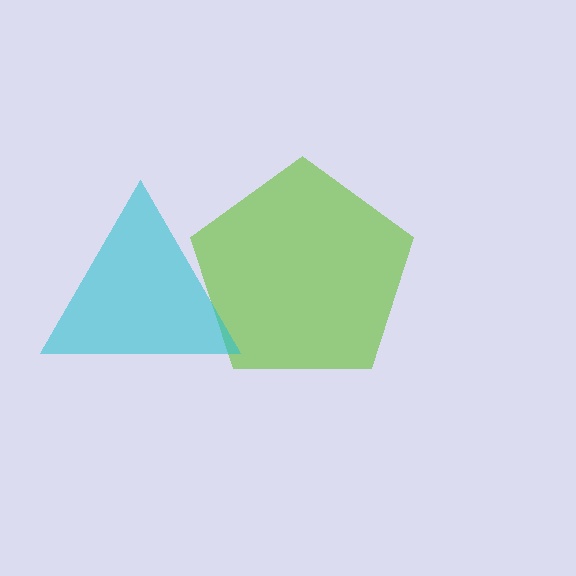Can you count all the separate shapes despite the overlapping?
Yes, there are 2 separate shapes.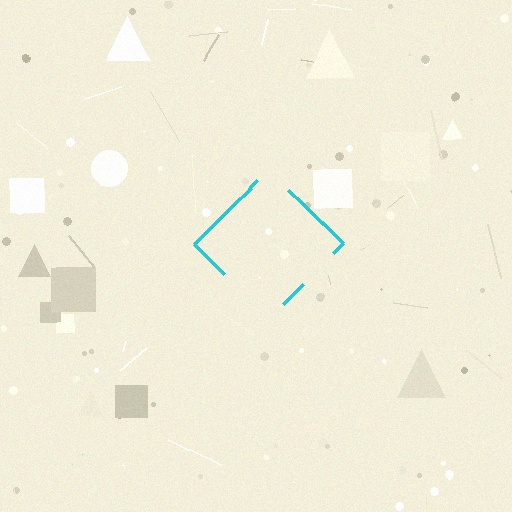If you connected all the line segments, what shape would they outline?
They would outline a diamond.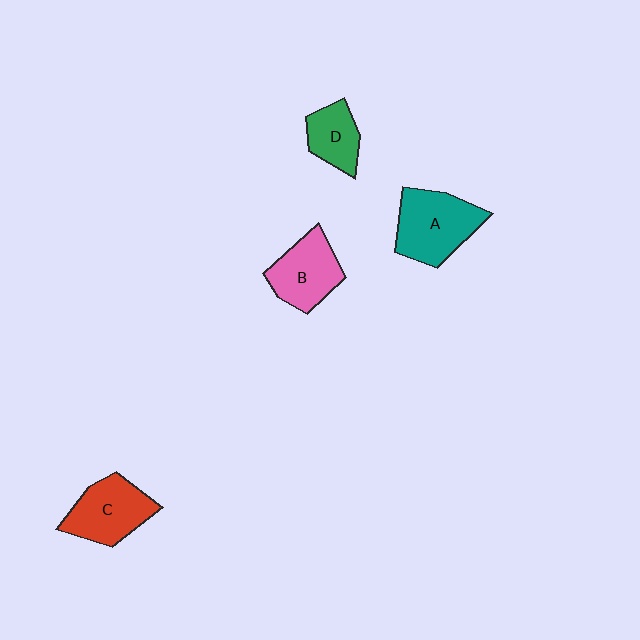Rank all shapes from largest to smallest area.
From largest to smallest: A (teal), C (red), B (pink), D (green).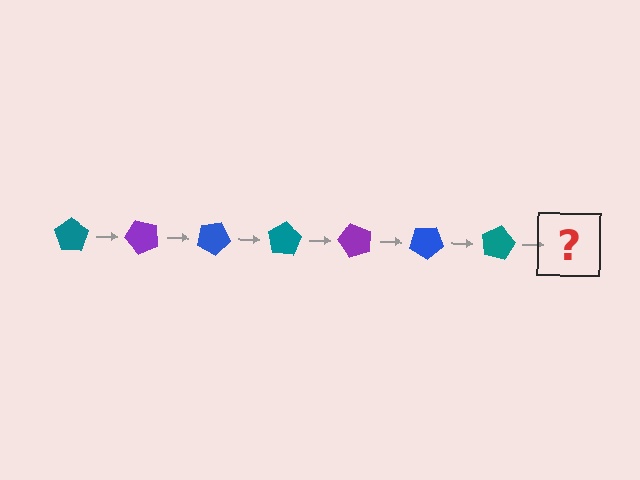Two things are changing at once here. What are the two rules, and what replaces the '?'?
The two rules are that it rotates 50 degrees each step and the color cycles through teal, purple, and blue. The '?' should be a purple pentagon, rotated 350 degrees from the start.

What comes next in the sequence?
The next element should be a purple pentagon, rotated 350 degrees from the start.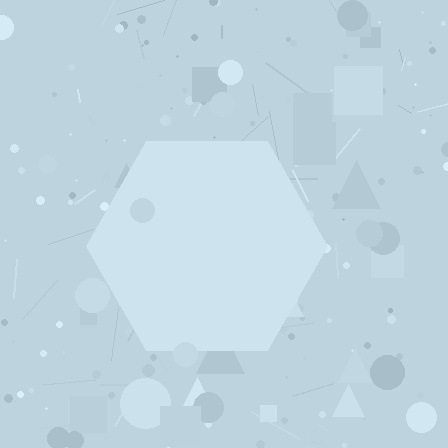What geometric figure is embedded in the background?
A hexagon is embedded in the background.